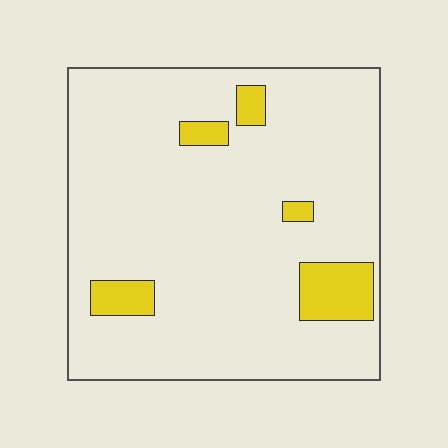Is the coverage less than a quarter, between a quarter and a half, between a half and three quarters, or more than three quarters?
Less than a quarter.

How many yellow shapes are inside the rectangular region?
5.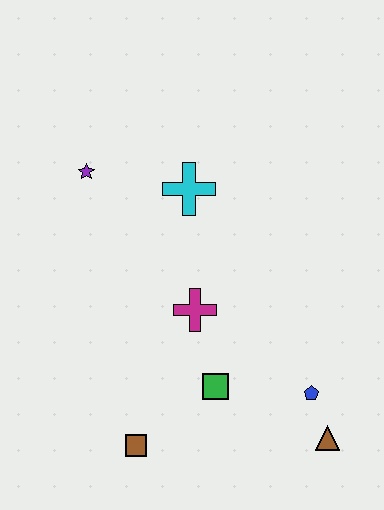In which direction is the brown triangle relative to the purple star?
The brown triangle is below the purple star.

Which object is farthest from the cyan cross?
The brown triangle is farthest from the cyan cross.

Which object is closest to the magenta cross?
The green square is closest to the magenta cross.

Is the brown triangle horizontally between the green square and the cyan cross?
No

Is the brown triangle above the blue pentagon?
No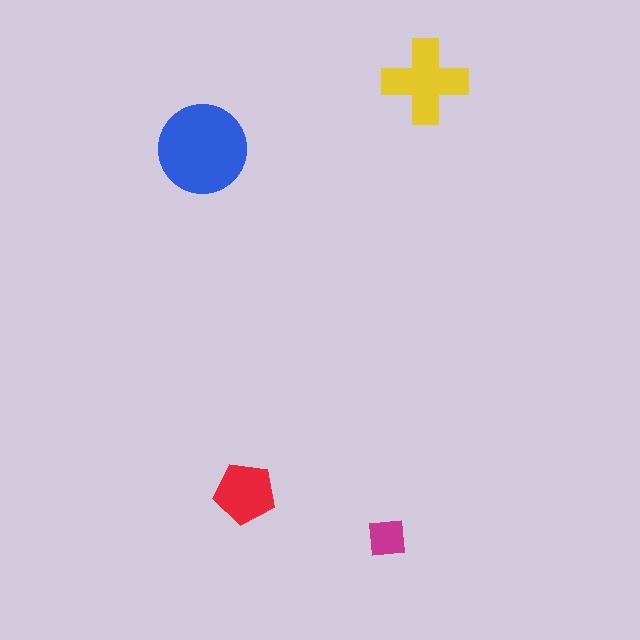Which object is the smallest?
The magenta square.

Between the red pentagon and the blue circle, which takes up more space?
The blue circle.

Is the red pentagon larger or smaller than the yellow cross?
Smaller.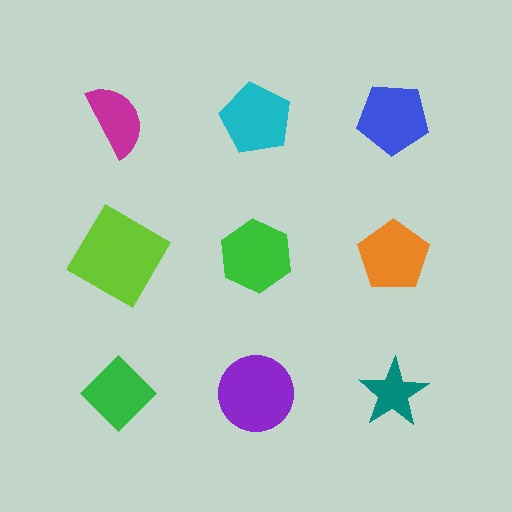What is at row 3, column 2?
A purple circle.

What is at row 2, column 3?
An orange pentagon.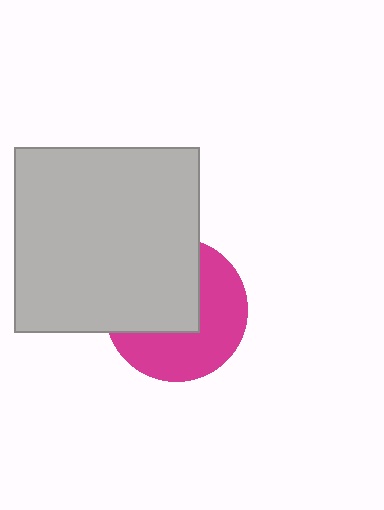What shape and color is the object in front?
The object in front is a light gray square.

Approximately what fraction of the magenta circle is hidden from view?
Roughly 49% of the magenta circle is hidden behind the light gray square.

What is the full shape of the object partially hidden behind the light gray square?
The partially hidden object is a magenta circle.